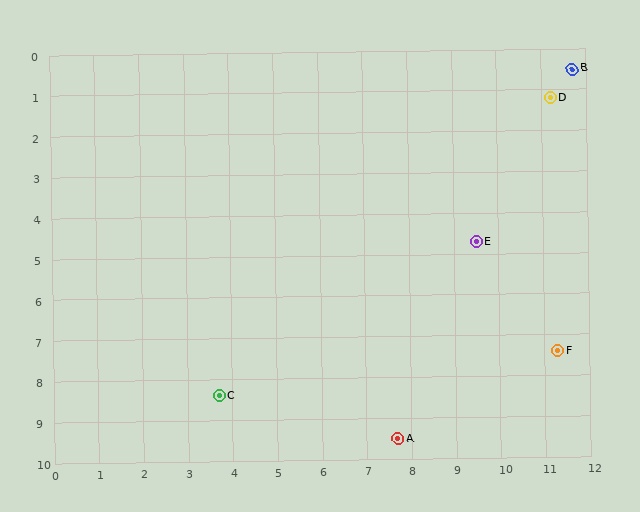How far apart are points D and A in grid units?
Points D and A are about 9.0 grid units apart.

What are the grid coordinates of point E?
Point E is at approximately (9.5, 4.7).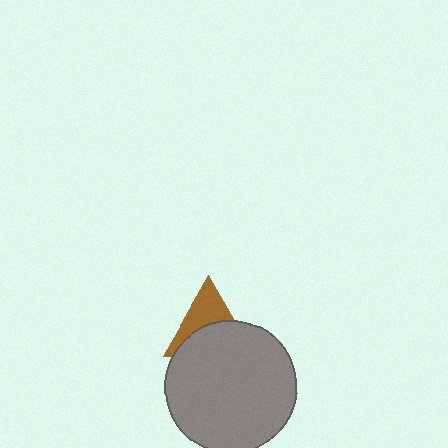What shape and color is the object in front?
The object in front is a gray circle.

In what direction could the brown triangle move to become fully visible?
The brown triangle could move up. That would shift it out from behind the gray circle entirely.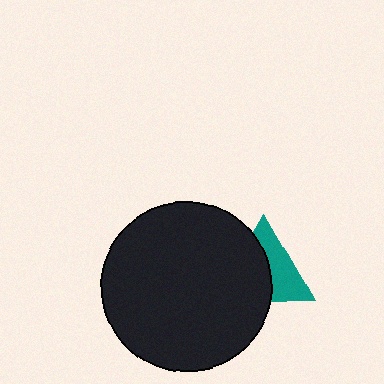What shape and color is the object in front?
The object in front is a black circle.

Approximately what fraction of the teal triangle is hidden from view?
Roughly 52% of the teal triangle is hidden behind the black circle.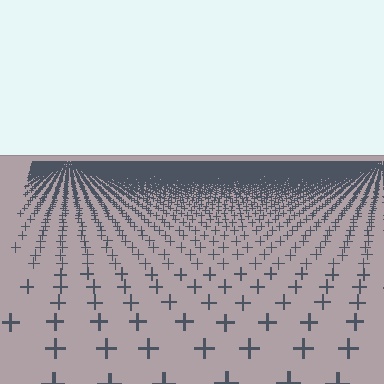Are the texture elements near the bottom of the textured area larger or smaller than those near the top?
Larger. Near the bottom, elements are closer to the viewer and appear at a bigger on-screen size.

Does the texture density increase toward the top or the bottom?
Density increases toward the top.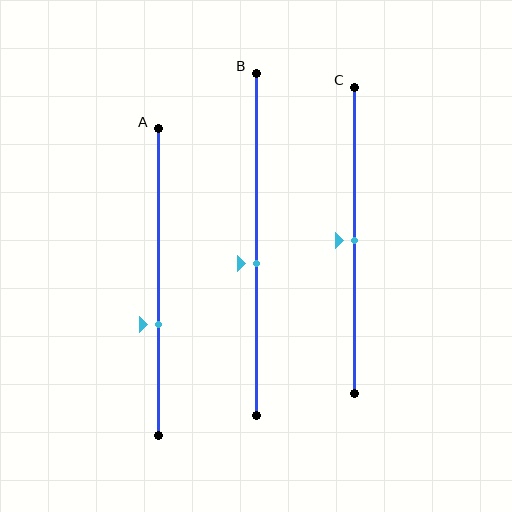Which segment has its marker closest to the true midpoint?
Segment C has its marker closest to the true midpoint.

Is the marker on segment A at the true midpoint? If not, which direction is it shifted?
No, the marker on segment A is shifted downward by about 14% of the segment length.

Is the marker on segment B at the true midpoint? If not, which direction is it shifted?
No, the marker on segment B is shifted downward by about 6% of the segment length.